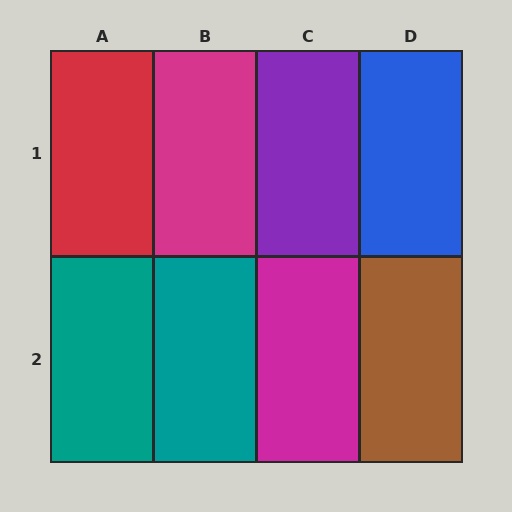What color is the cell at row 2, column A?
Teal.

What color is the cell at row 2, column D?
Brown.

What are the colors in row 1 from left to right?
Red, magenta, purple, blue.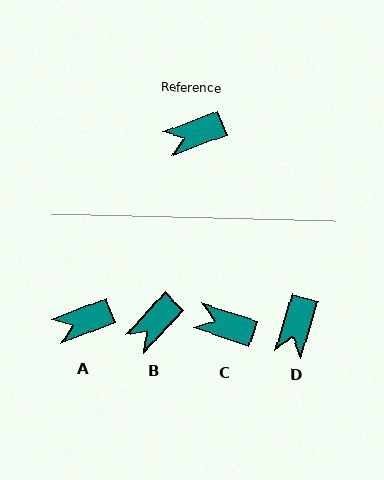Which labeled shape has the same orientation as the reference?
A.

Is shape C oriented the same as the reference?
No, it is off by about 40 degrees.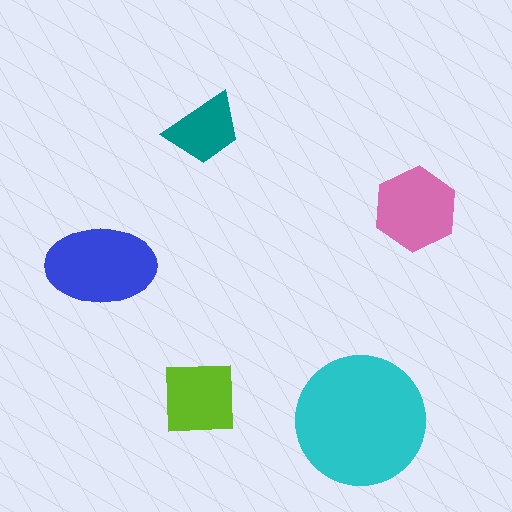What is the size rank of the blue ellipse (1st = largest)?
2nd.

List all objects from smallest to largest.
The teal trapezoid, the lime square, the pink hexagon, the blue ellipse, the cyan circle.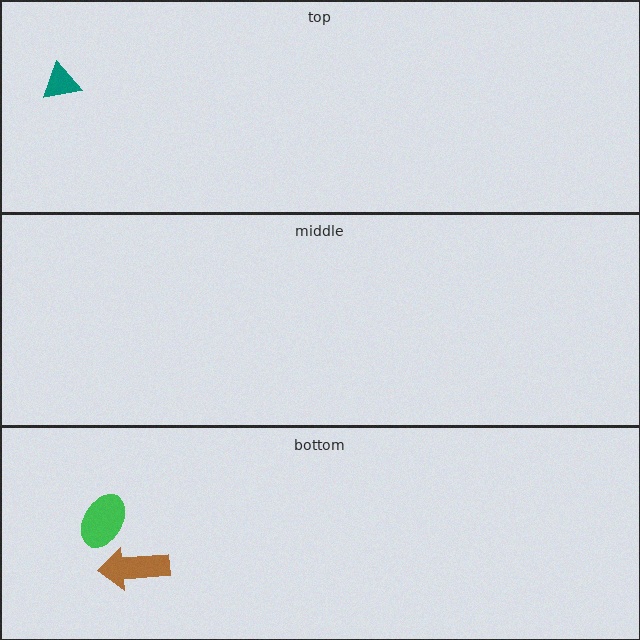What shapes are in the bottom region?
The brown arrow, the green ellipse.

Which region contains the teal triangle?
The top region.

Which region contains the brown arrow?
The bottom region.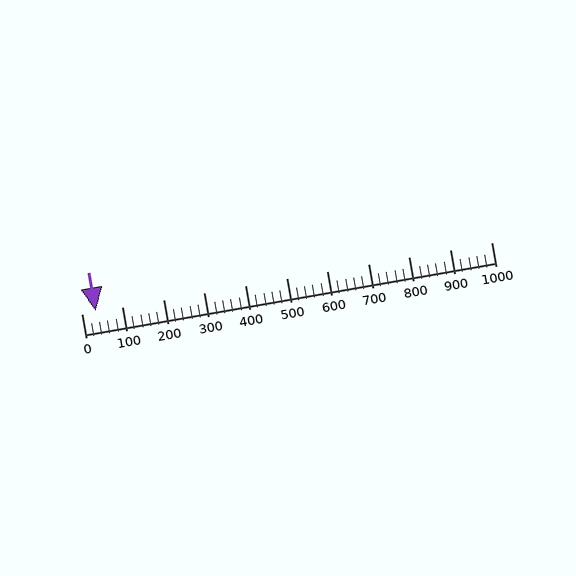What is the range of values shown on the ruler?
The ruler shows values from 0 to 1000.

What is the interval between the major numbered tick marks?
The major tick marks are spaced 100 units apart.